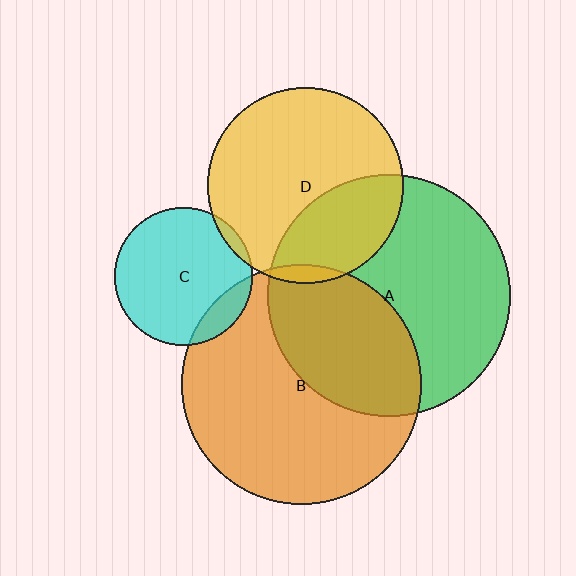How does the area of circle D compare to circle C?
Approximately 2.0 times.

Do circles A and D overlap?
Yes.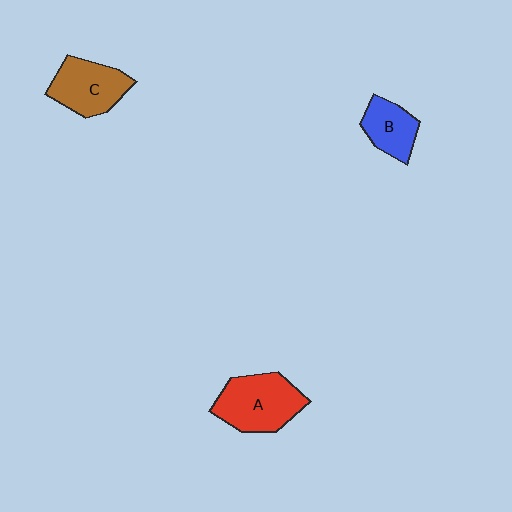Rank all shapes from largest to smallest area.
From largest to smallest: A (red), C (brown), B (blue).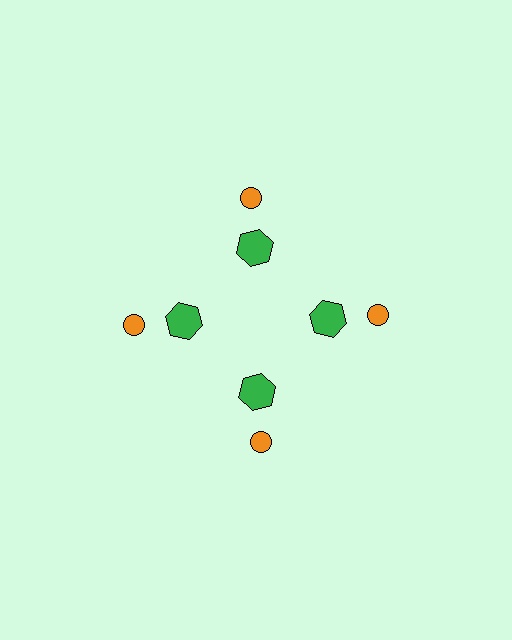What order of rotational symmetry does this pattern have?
This pattern has 4-fold rotational symmetry.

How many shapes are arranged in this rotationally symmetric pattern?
There are 8 shapes, arranged in 4 groups of 2.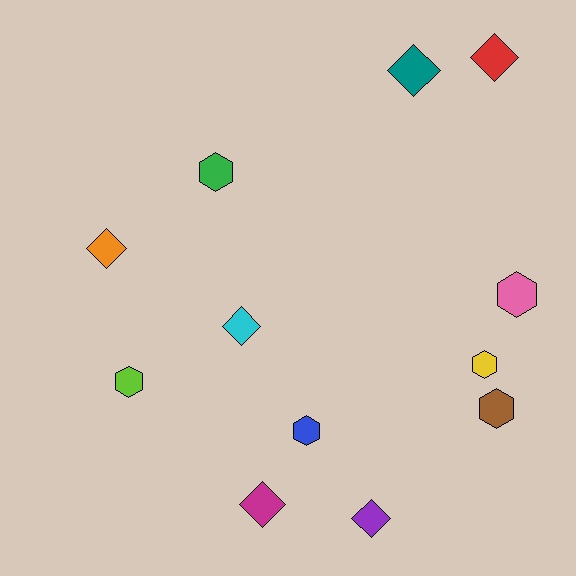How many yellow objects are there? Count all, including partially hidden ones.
There is 1 yellow object.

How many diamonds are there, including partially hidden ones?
There are 6 diamonds.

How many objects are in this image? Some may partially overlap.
There are 12 objects.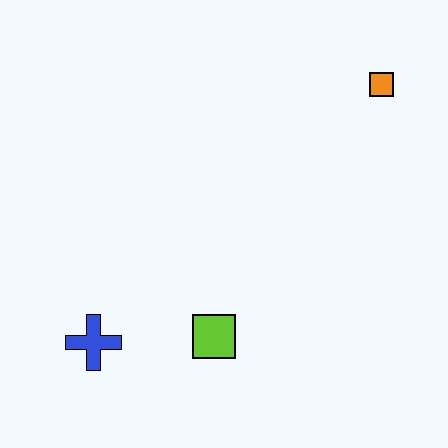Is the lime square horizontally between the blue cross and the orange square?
Yes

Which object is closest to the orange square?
The lime square is closest to the orange square.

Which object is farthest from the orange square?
The blue cross is farthest from the orange square.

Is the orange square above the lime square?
Yes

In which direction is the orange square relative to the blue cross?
The orange square is to the right of the blue cross.